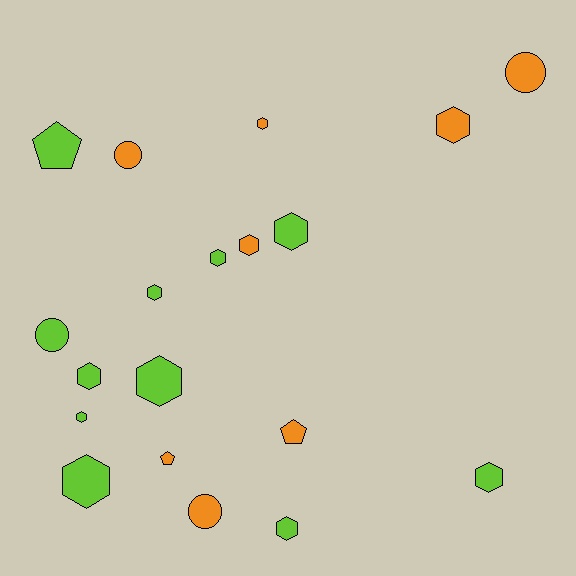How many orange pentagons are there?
There are 2 orange pentagons.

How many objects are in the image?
There are 19 objects.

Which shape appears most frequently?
Hexagon, with 12 objects.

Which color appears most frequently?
Lime, with 11 objects.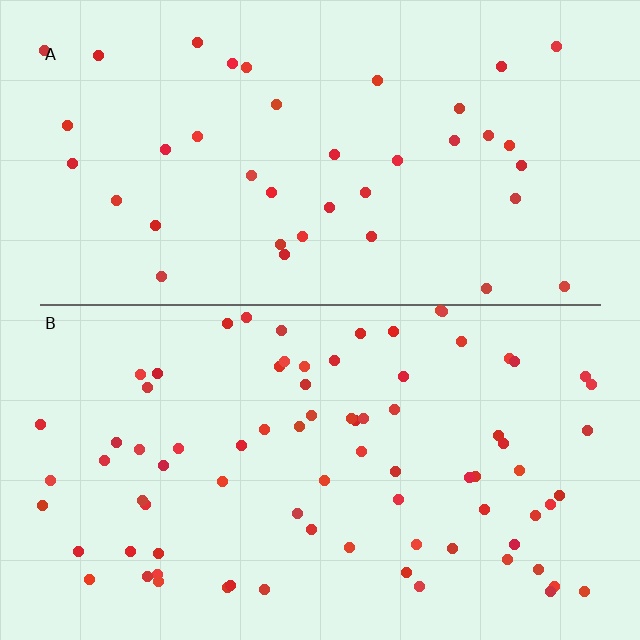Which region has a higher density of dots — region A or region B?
B (the bottom).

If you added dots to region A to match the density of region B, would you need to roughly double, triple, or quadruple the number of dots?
Approximately double.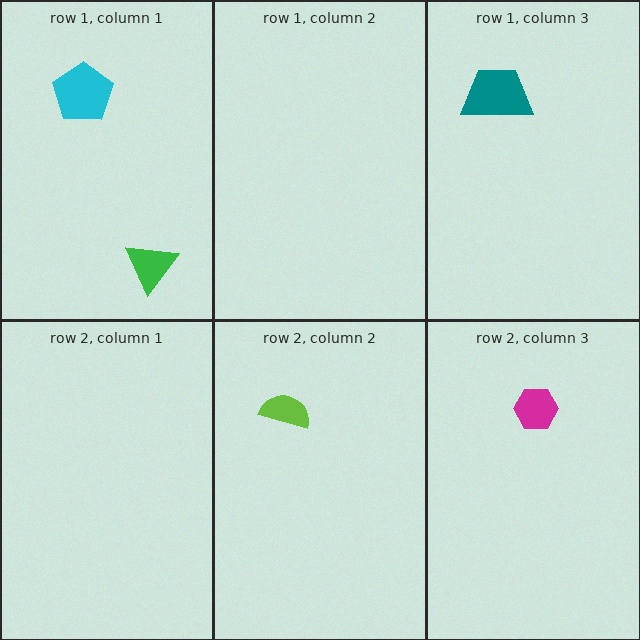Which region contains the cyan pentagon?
The row 1, column 1 region.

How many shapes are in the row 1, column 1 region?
2.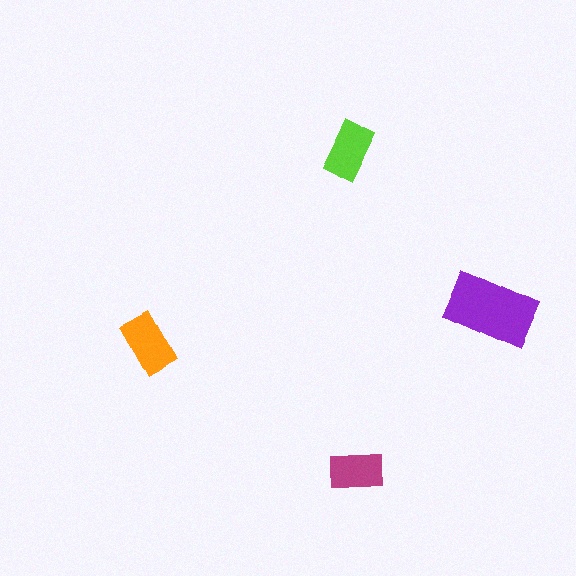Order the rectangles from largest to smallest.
the purple one, the orange one, the lime one, the magenta one.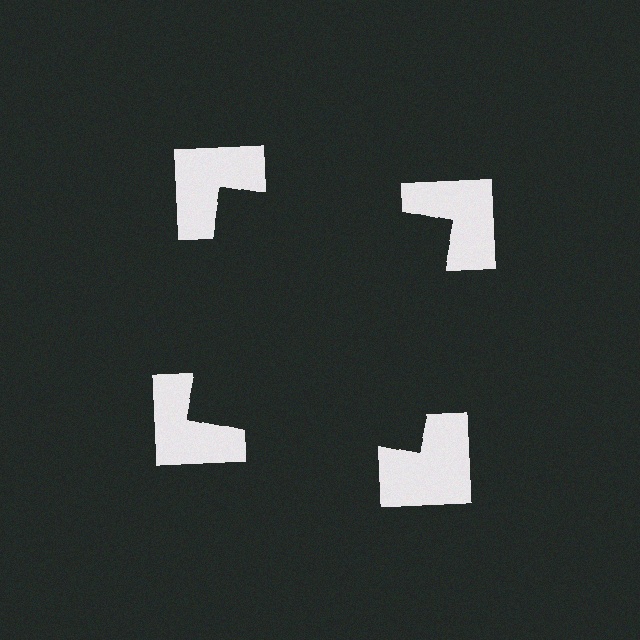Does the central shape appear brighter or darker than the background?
It typically appears slightly darker than the background, even though no actual brightness change is drawn.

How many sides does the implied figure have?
4 sides.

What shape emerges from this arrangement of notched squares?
An illusory square — its edges are inferred from the aligned wedge cuts in the notched squares, not physically drawn.